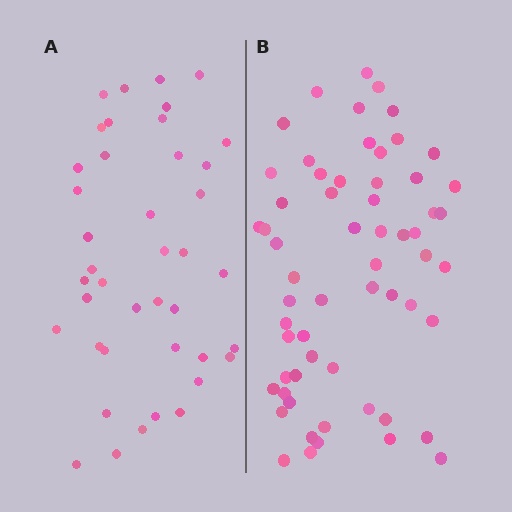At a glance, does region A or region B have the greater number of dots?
Region B (the right region) has more dots.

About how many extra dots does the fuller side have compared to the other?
Region B has approximately 20 more dots than region A.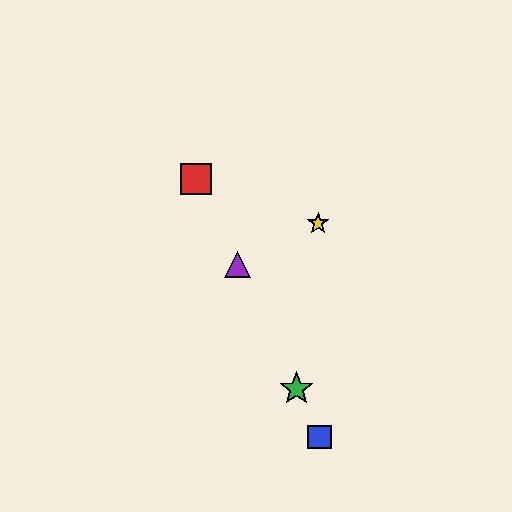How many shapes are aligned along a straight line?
4 shapes (the red square, the blue square, the green star, the purple triangle) are aligned along a straight line.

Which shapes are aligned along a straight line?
The red square, the blue square, the green star, the purple triangle are aligned along a straight line.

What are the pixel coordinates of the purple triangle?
The purple triangle is at (237, 265).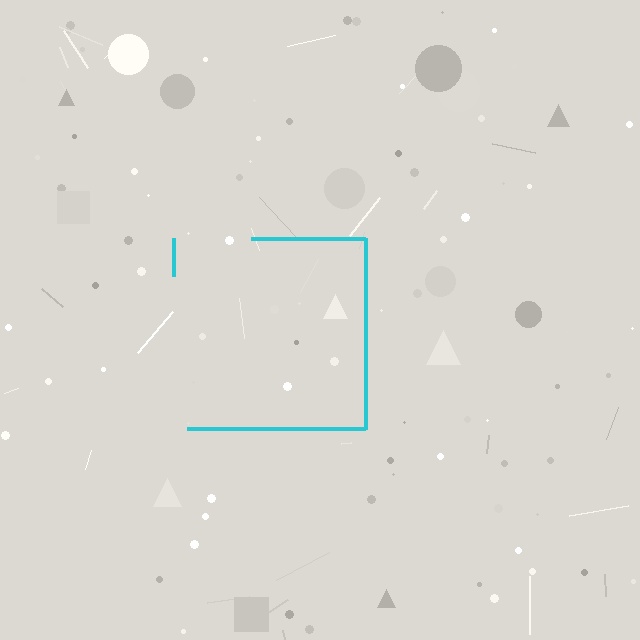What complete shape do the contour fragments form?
The contour fragments form a square.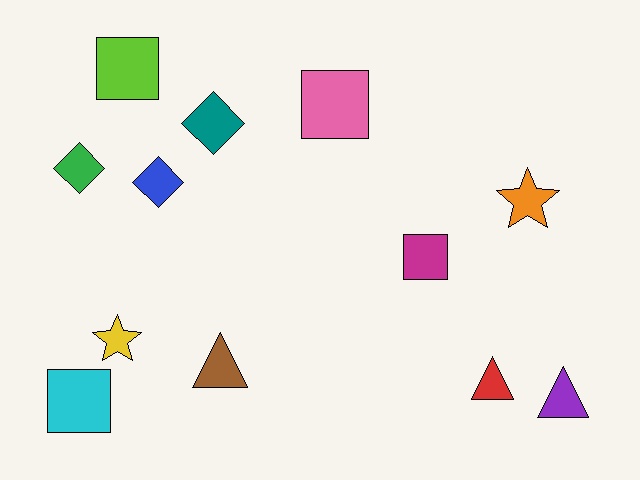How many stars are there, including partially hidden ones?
There are 2 stars.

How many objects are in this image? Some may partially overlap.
There are 12 objects.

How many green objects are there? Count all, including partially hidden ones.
There is 1 green object.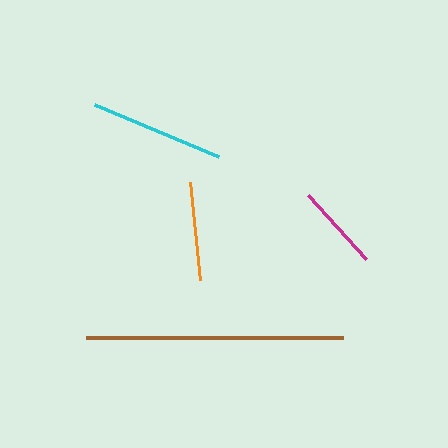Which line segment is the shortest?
The magenta line is the shortest at approximately 87 pixels.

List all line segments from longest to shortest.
From longest to shortest: brown, cyan, orange, magenta.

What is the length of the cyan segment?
The cyan segment is approximately 135 pixels long.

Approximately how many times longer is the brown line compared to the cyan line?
The brown line is approximately 1.9 times the length of the cyan line.